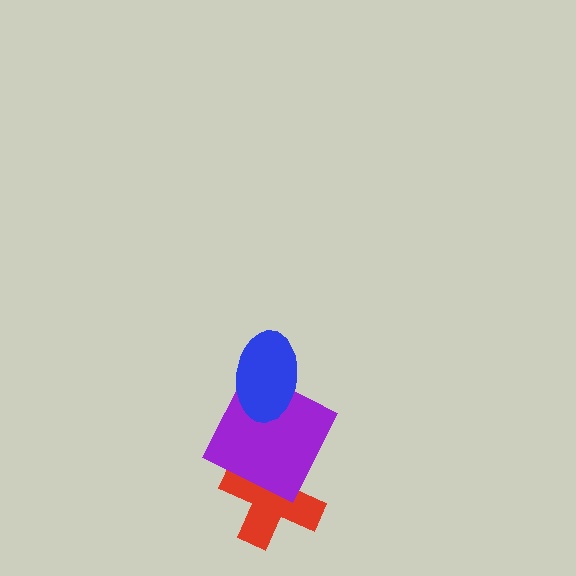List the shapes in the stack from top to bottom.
From top to bottom: the blue ellipse, the purple square, the red cross.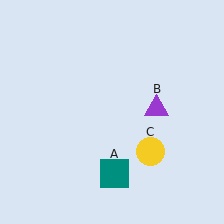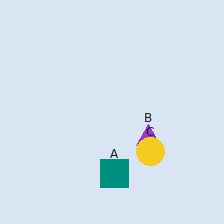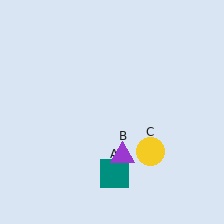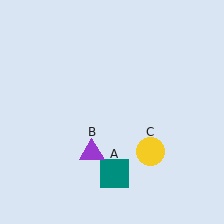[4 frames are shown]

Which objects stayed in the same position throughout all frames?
Teal square (object A) and yellow circle (object C) remained stationary.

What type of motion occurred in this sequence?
The purple triangle (object B) rotated clockwise around the center of the scene.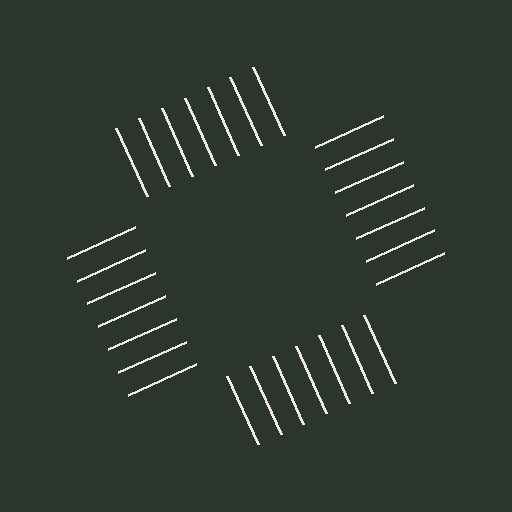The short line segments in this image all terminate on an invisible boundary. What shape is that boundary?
An illusory square — the line segments terminate on its edges but no continuous stroke is drawn.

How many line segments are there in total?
28 — 7 along each of the 4 edges.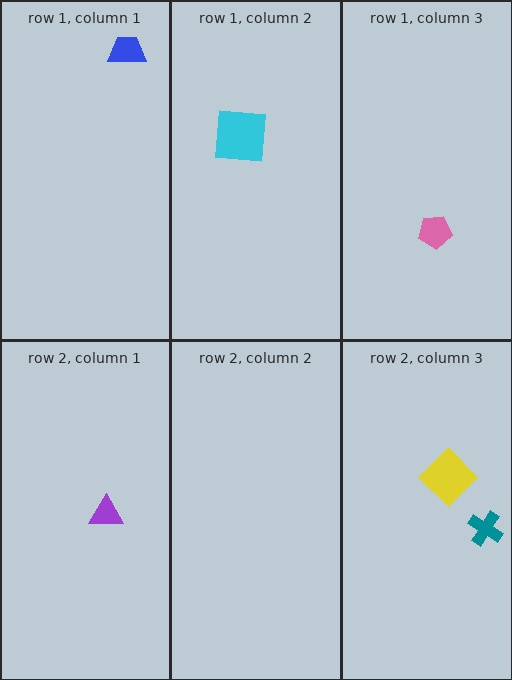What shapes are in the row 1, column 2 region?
The cyan square.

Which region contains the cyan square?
The row 1, column 2 region.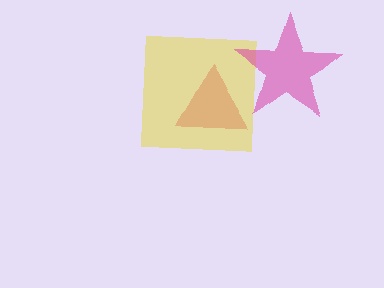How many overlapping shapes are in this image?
There are 3 overlapping shapes in the image.